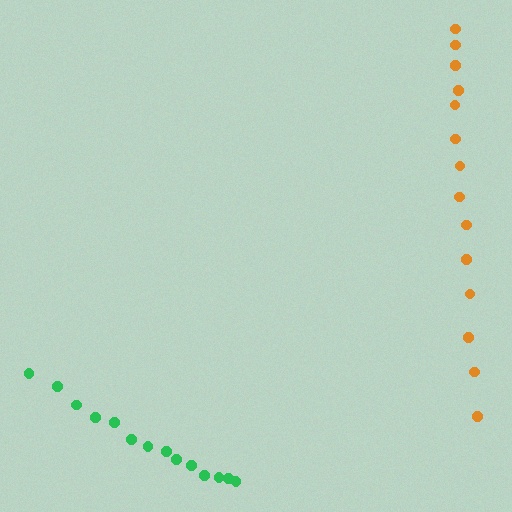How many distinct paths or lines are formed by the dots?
There are 2 distinct paths.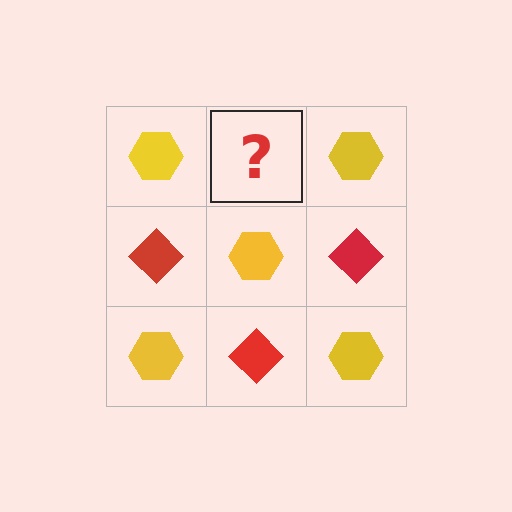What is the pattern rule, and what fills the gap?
The rule is that it alternates yellow hexagon and red diamond in a checkerboard pattern. The gap should be filled with a red diamond.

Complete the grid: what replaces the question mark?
The question mark should be replaced with a red diamond.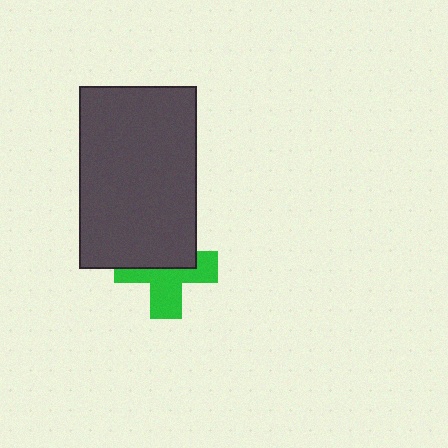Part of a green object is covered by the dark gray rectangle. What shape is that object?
It is a cross.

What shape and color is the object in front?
The object in front is a dark gray rectangle.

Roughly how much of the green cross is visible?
About half of it is visible (roughly 52%).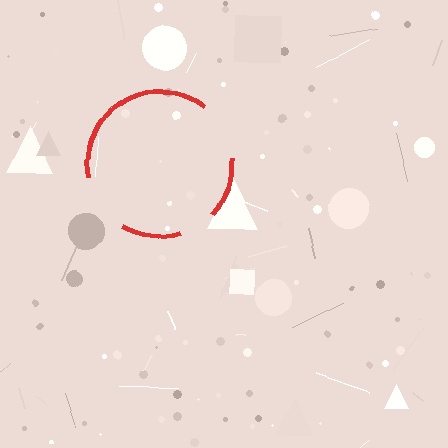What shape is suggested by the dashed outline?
The dashed outline suggests a circle.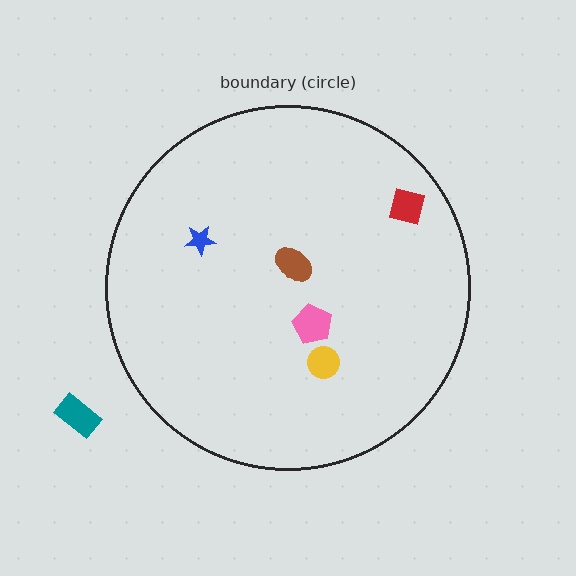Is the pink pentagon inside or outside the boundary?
Inside.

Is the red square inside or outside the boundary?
Inside.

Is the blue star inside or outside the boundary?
Inside.